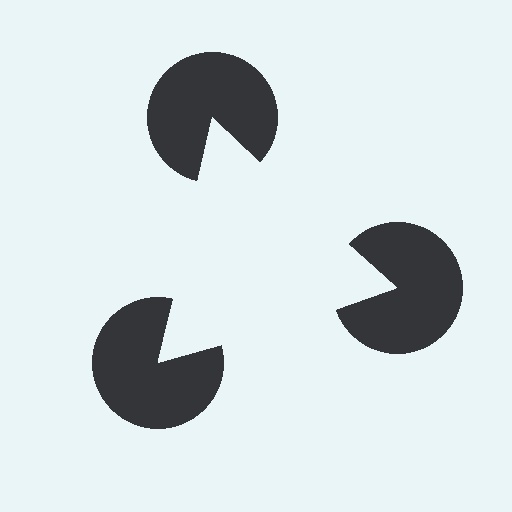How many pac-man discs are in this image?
There are 3 — one at each vertex of the illusory triangle.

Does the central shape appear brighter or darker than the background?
It typically appears slightly brighter than the background, even though no actual brightness change is drawn.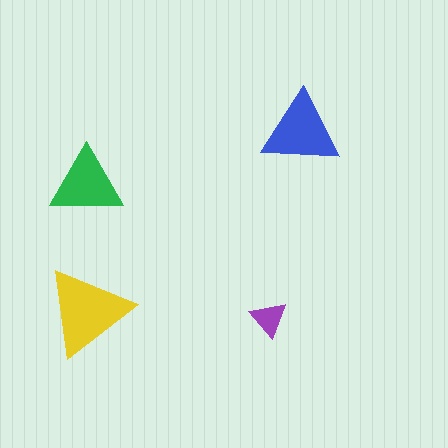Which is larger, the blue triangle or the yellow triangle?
The yellow one.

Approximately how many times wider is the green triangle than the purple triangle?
About 2 times wider.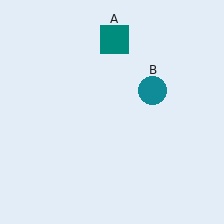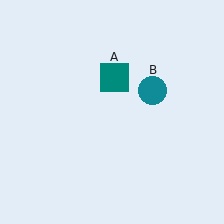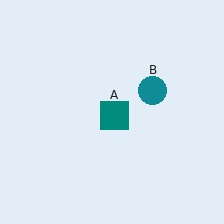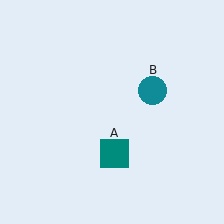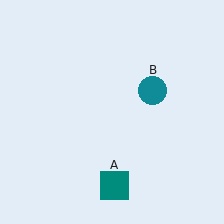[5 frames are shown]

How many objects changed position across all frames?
1 object changed position: teal square (object A).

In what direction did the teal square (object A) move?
The teal square (object A) moved down.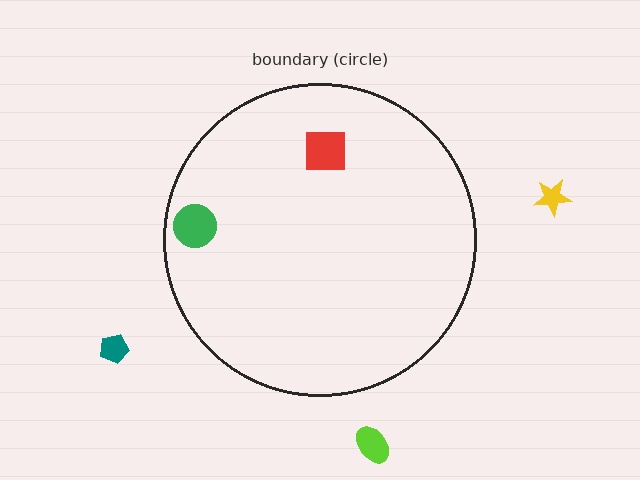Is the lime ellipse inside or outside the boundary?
Outside.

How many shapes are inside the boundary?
2 inside, 3 outside.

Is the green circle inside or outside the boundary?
Inside.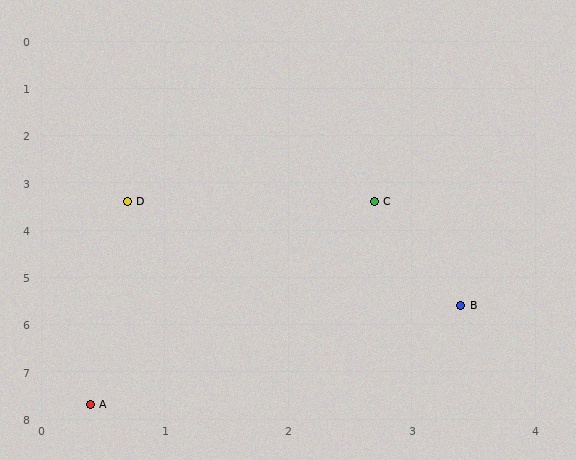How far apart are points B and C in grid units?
Points B and C are about 2.3 grid units apart.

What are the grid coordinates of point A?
Point A is at approximately (0.4, 7.7).